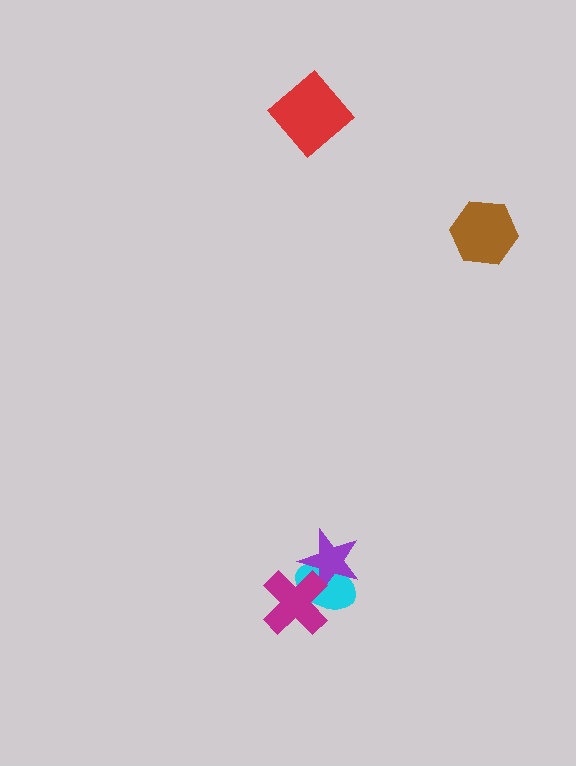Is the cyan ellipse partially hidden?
Yes, it is partially covered by another shape.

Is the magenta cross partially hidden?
No, no other shape covers it.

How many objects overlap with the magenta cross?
2 objects overlap with the magenta cross.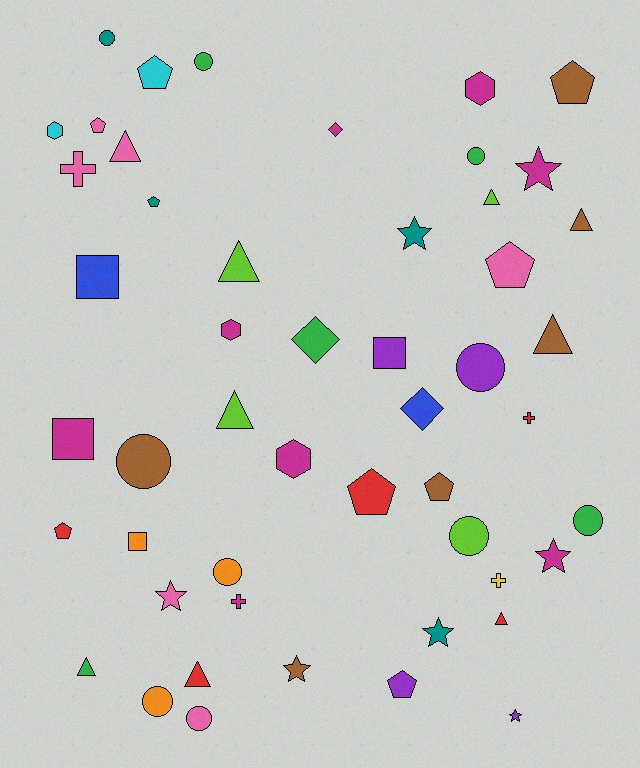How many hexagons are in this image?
There are 4 hexagons.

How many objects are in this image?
There are 50 objects.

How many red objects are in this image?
There are 5 red objects.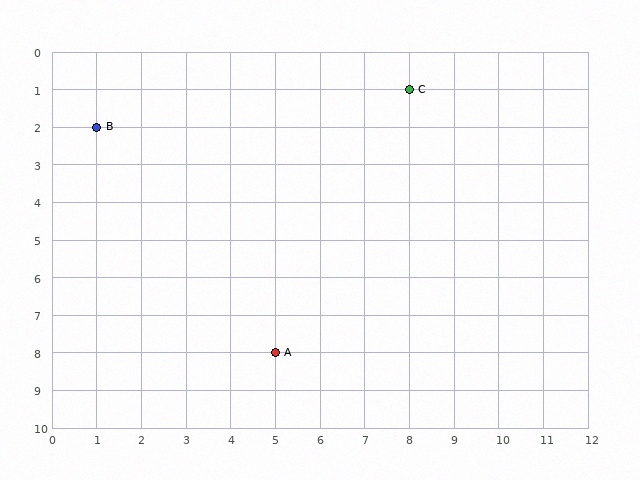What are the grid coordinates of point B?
Point B is at grid coordinates (1, 2).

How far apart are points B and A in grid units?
Points B and A are 4 columns and 6 rows apart (about 7.2 grid units diagonally).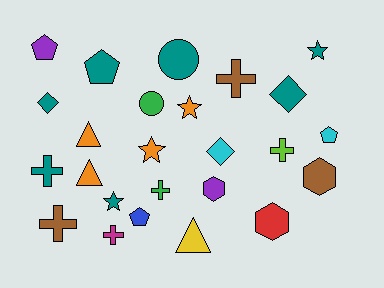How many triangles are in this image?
There are 3 triangles.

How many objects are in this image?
There are 25 objects.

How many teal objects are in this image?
There are 7 teal objects.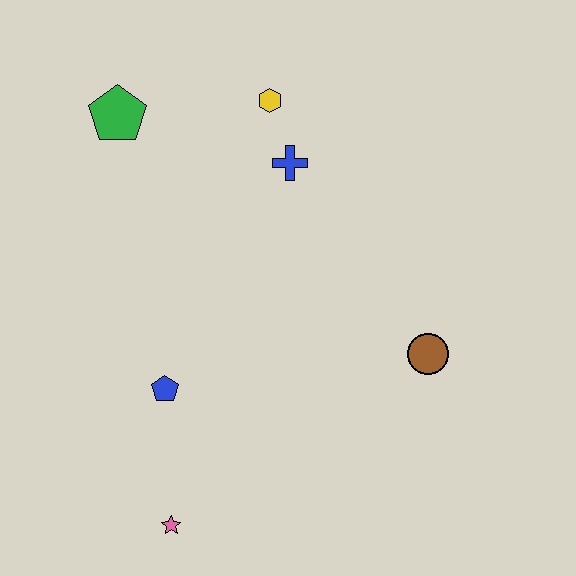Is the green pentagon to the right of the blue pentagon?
No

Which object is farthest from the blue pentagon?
The yellow hexagon is farthest from the blue pentagon.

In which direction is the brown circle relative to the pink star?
The brown circle is to the right of the pink star.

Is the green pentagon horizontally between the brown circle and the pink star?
No